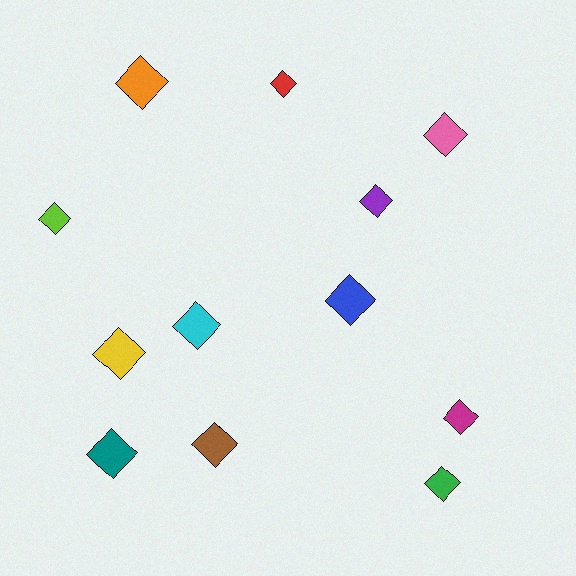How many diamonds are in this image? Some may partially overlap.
There are 12 diamonds.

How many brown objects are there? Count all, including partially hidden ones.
There is 1 brown object.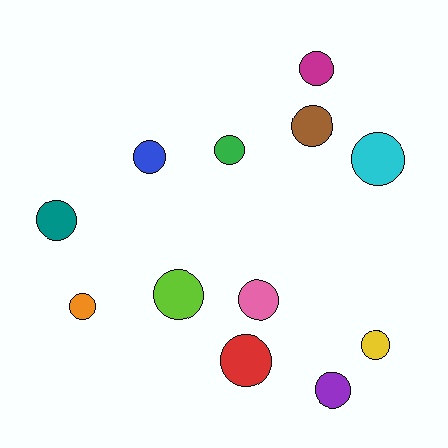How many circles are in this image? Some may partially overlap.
There are 12 circles.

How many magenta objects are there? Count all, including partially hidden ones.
There is 1 magenta object.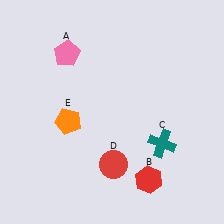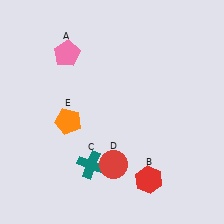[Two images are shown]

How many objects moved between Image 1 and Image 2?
1 object moved between the two images.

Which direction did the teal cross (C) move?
The teal cross (C) moved left.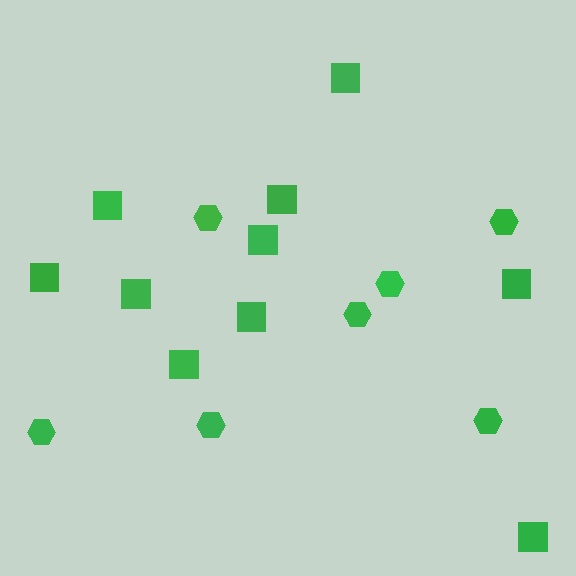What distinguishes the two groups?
There are 2 groups: one group of squares (10) and one group of hexagons (7).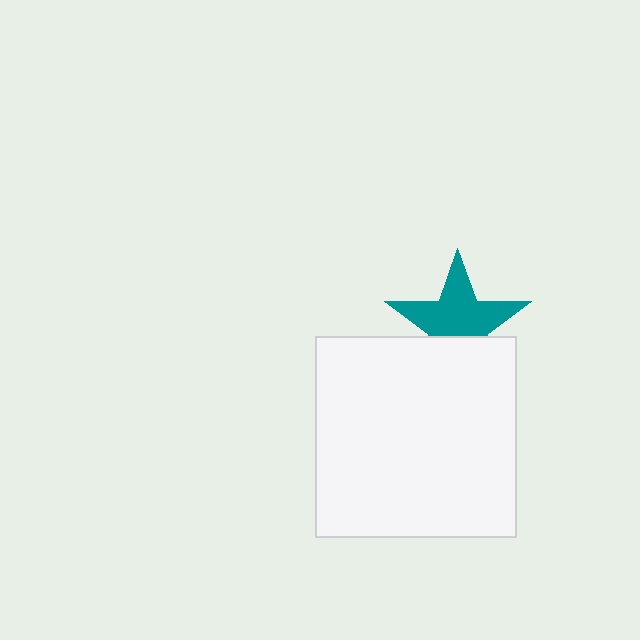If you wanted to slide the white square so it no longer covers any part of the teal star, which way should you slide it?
Slide it down — that is the most direct way to separate the two shapes.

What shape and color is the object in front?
The object in front is a white square.